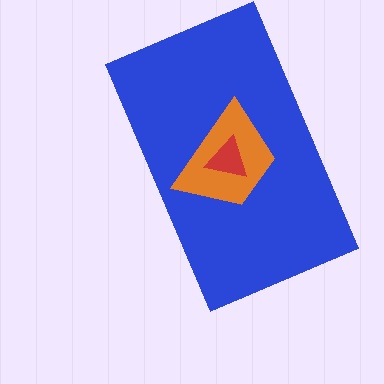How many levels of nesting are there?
3.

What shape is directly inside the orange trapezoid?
The red triangle.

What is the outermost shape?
The blue rectangle.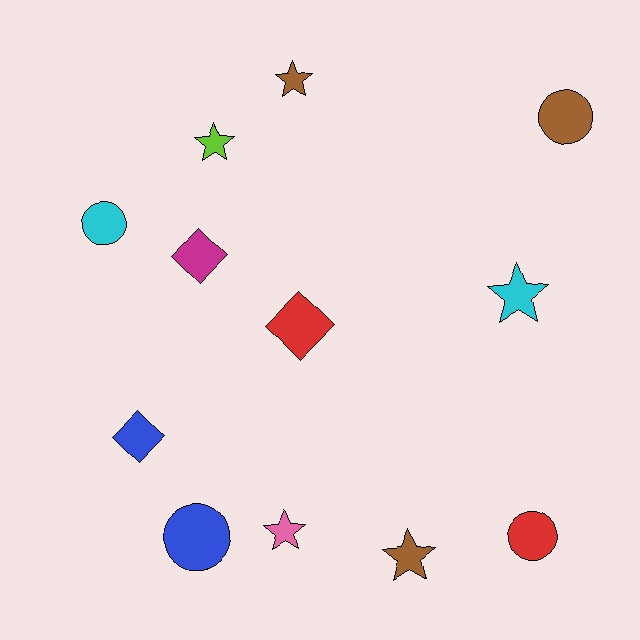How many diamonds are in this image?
There are 3 diamonds.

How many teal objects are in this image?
There are no teal objects.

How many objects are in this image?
There are 12 objects.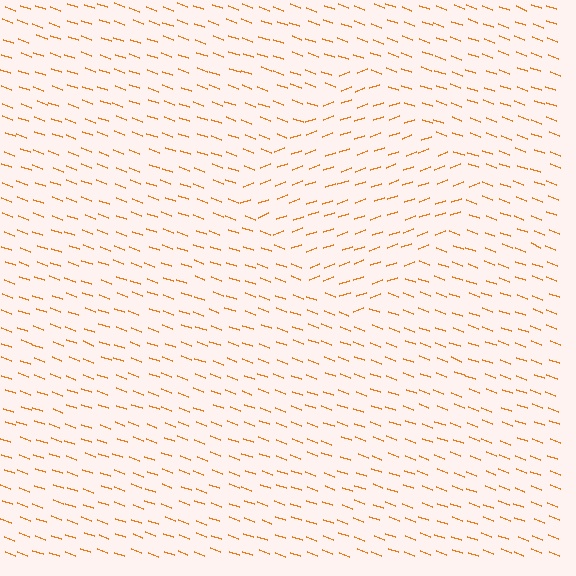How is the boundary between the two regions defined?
The boundary is defined purely by a change in line orientation (approximately 39 degrees difference). All lines are the same color and thickness.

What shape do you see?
I see a diamond.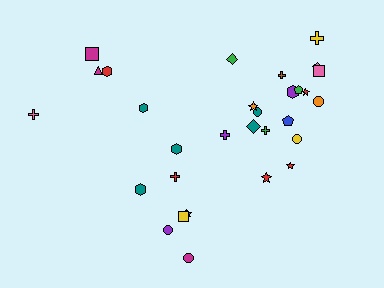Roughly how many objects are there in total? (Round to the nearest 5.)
Roughly 30 objects in total.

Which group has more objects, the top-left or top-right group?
The top-right group.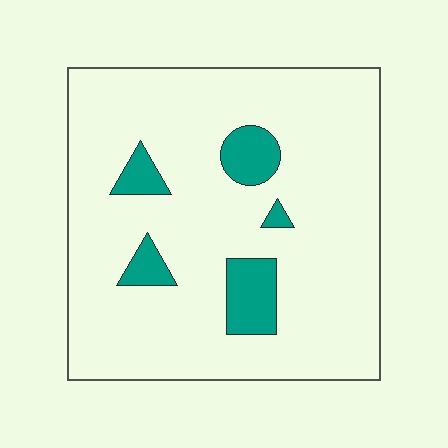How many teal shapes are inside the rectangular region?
5.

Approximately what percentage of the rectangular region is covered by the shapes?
Approximately 10%.